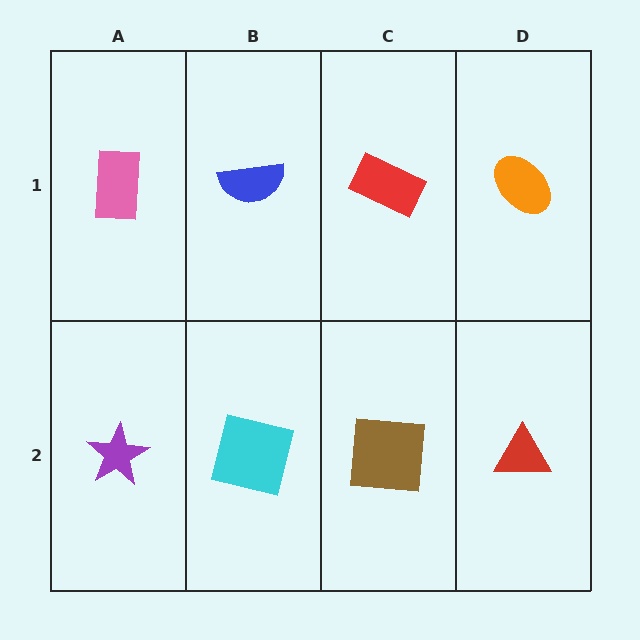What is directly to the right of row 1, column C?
An orange ellipse.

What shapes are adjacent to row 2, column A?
A pink rectangle (row 1, column A), a cyan square (row 2, column B).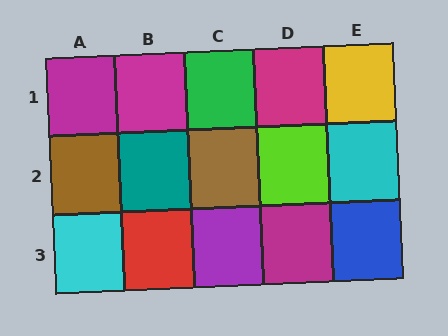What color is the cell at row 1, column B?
Magenta.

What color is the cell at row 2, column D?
Lime.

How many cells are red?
1 cell is red.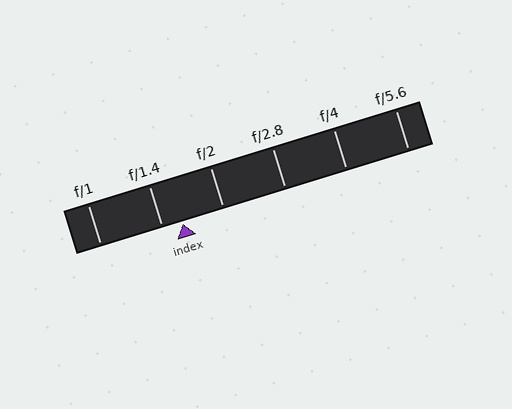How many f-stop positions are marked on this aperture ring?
There are 6 f-stop positions marked.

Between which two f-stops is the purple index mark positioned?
The index mark is between f/1.4 and f/2.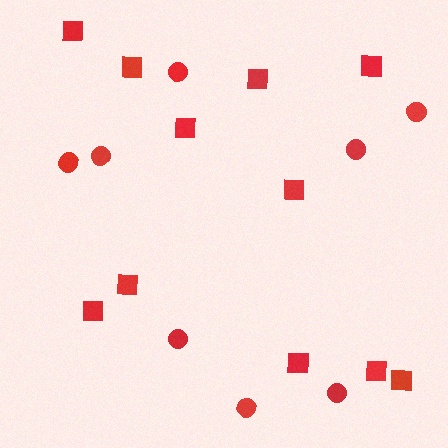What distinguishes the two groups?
There are 2 groups: one group of circles (8) and one group of squares (11).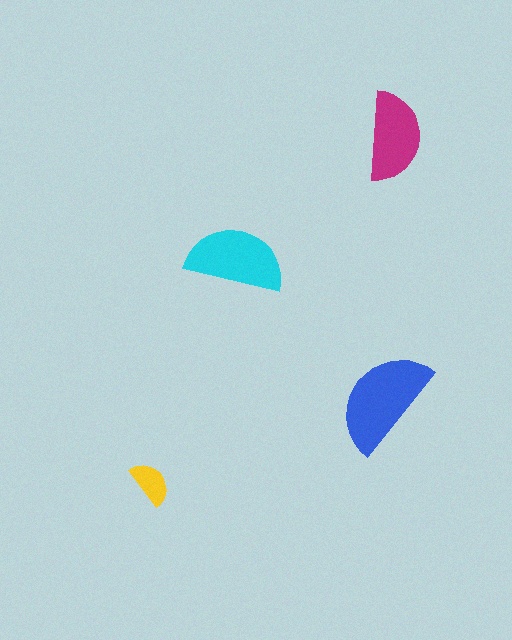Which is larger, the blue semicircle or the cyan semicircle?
The blue one.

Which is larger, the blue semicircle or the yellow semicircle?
The blue one.